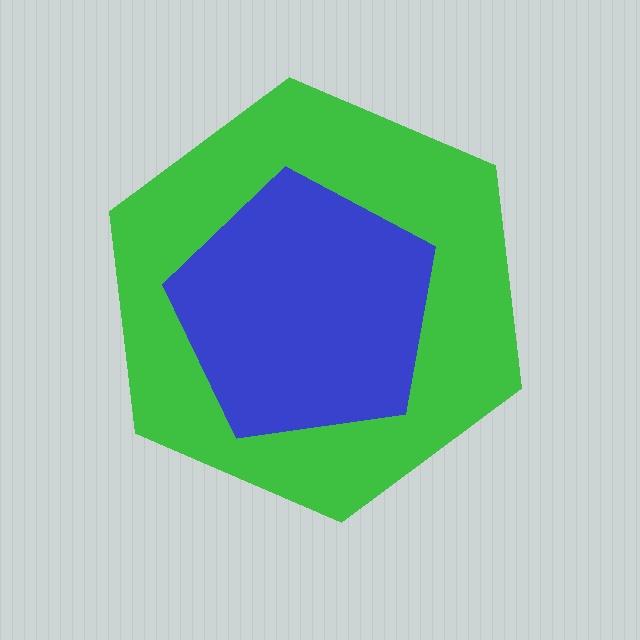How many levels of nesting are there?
2.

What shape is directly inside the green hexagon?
The blue pentagon.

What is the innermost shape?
The blue pentagon.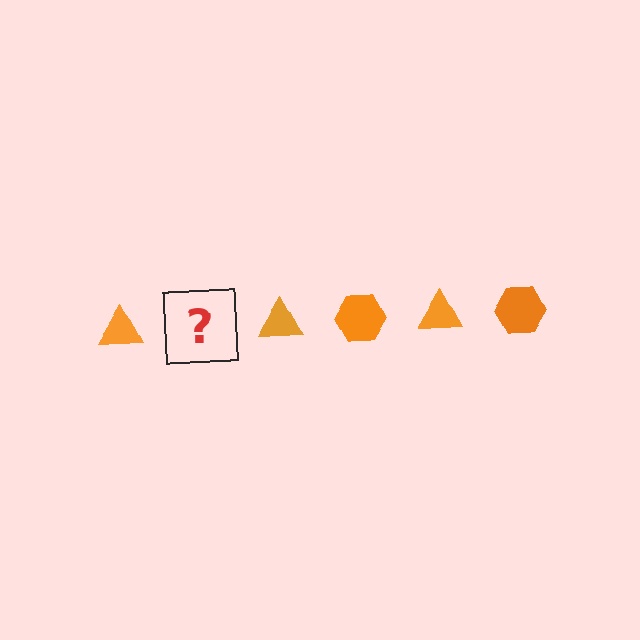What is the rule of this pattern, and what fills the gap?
The rule is that the pattern cycles through triangle, hexagon shapes in orange. The gap should be filled with an orange hexagon.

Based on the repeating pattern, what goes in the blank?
The blank should be an orange hexagon.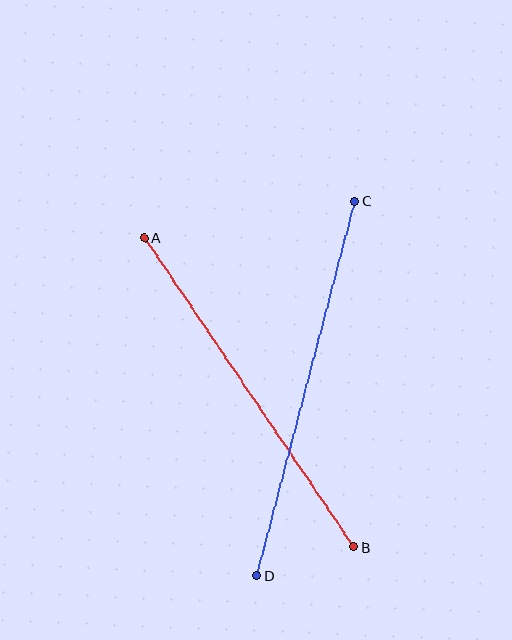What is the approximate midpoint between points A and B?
The midpoint is at approximately (249, 392) pixels.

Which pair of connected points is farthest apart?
Points C and D are farthest apart.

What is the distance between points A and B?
The distance is approximately 373 pixels.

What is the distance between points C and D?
The distance is approximately 387 pixels.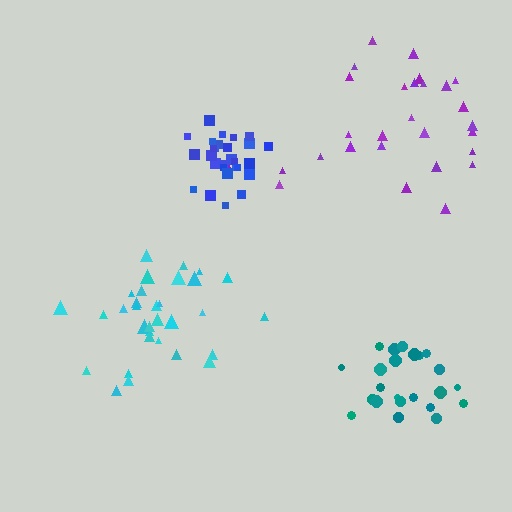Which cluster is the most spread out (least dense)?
Purple.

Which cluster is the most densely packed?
Blue.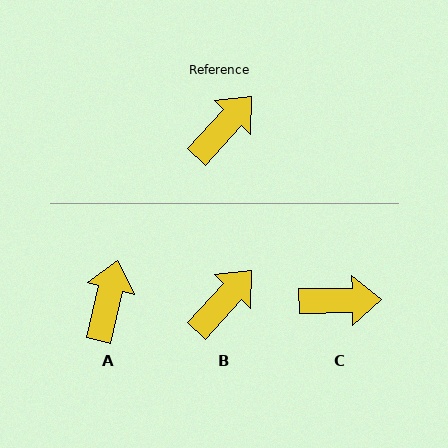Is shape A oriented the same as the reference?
No, it is off by about 29 degrees.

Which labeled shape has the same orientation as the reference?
B.